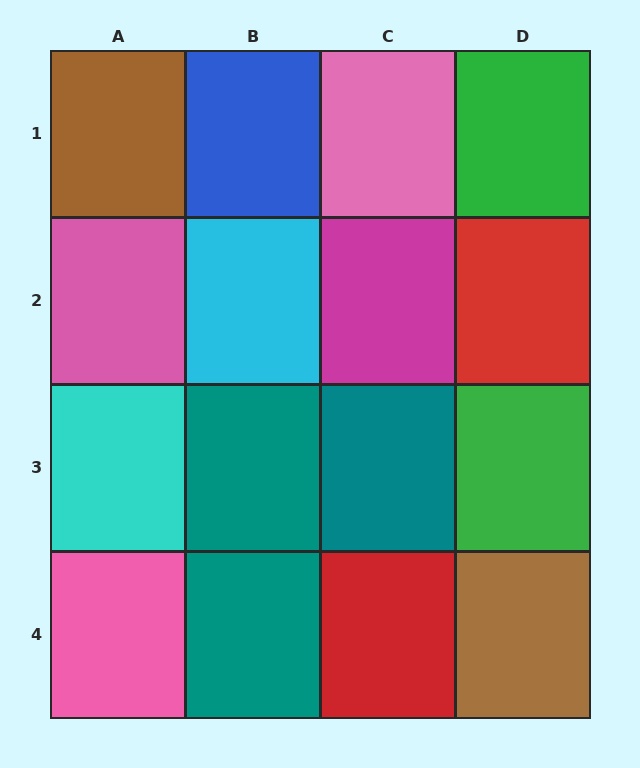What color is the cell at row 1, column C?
Pink.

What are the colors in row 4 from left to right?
Pink, teal, red, brown.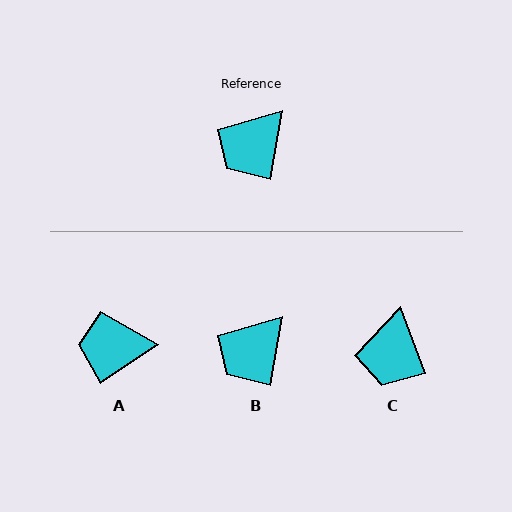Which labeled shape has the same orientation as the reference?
B.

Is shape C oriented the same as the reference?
No, it is off by about 30 degrees.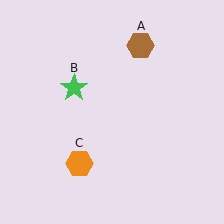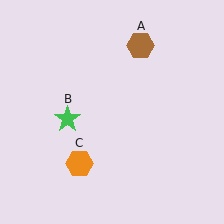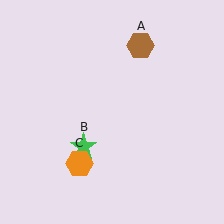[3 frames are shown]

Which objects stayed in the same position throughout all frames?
Brown hexagon (object A) and orange hexagon (object C) remained stationary.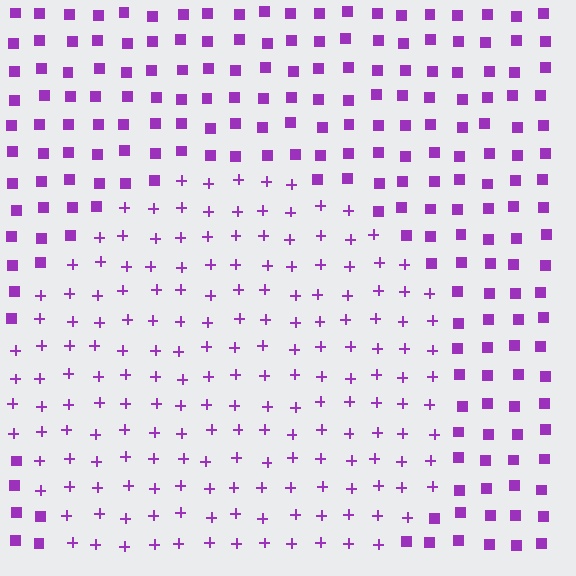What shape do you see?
I see a circle.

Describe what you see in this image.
The image is filled with small purple elements arranged in a uniform grid. A circle-shaped region contains plus signs, while the surrounding area contains squares. The boundary is defined purely by the change in element shape.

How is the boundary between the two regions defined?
The boundary is defined by a change in element shape: plus signs inside vs. squares outside. All elements share the same color and spacing.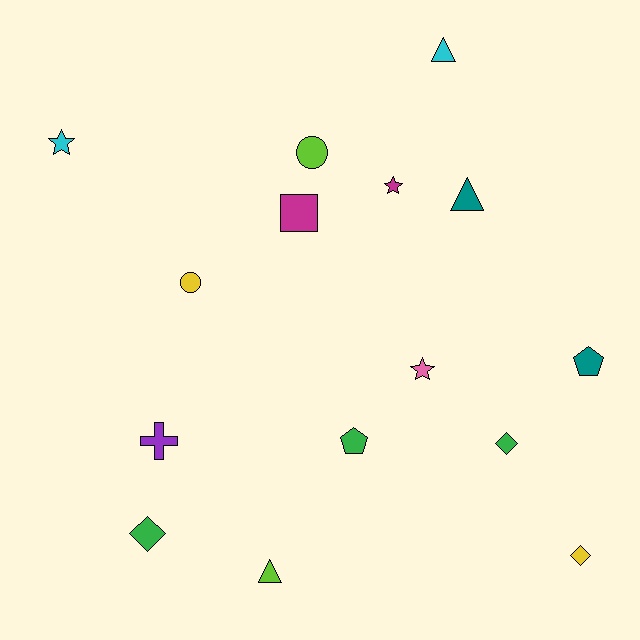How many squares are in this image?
There is 1 square.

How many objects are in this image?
There are 15 objects.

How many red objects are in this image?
There are no red objects.